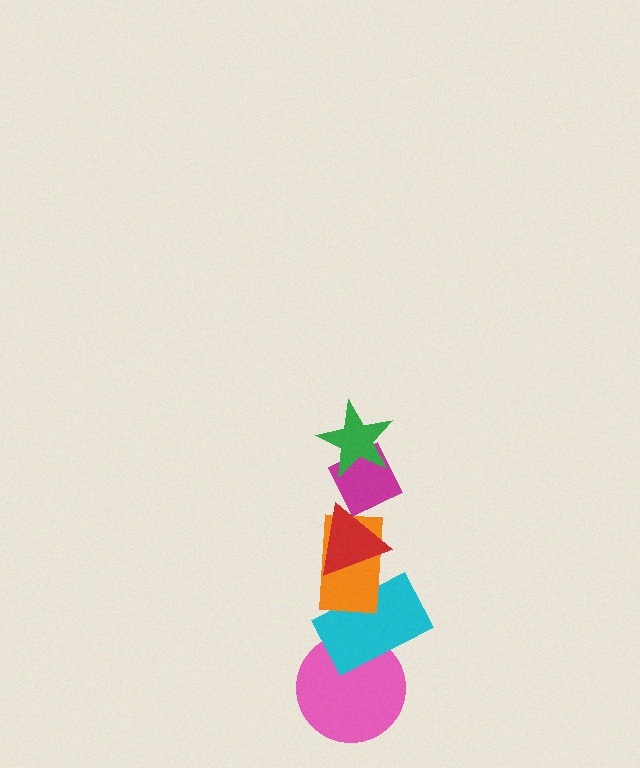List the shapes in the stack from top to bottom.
From top to bottom: the green star, the magenta diamond, the red triangle, the orange rectangle, the cyan rectangle, the pink circle.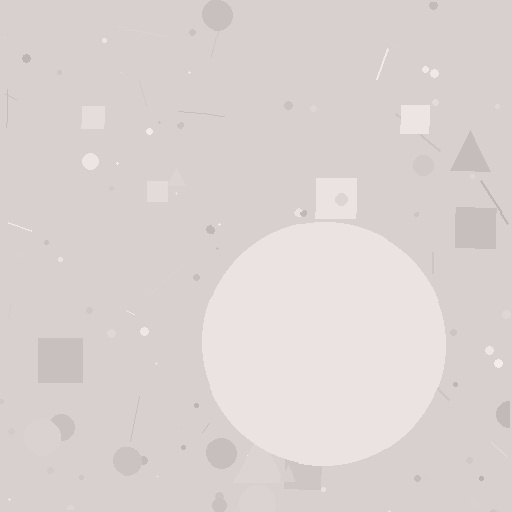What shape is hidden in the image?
A circle is hidden in the image.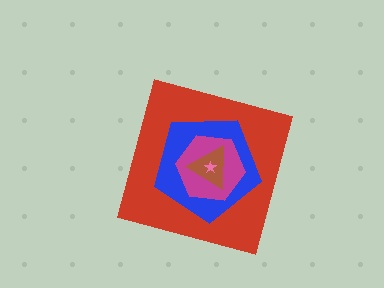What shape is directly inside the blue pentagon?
The magenta hexagon.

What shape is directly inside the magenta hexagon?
The brown triangle.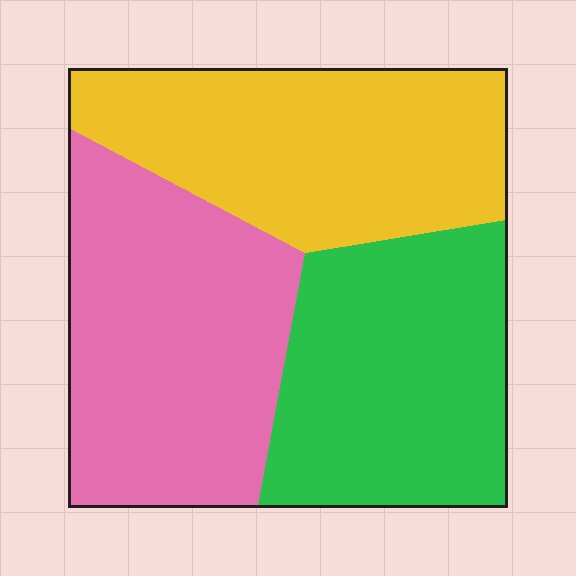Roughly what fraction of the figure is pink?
Pink covers roughly 35% of the figure.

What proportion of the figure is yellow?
Yellow takes up between a sixth and a third of the figure.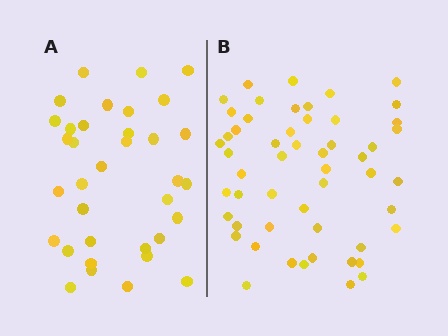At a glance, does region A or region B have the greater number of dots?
Region B (the right region) has more dots.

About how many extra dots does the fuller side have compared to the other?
Region B has approximately 20 more dots than region A.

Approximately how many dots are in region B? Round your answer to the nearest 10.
About 50 dots. (The exact count is 53, which rounds to 50.)